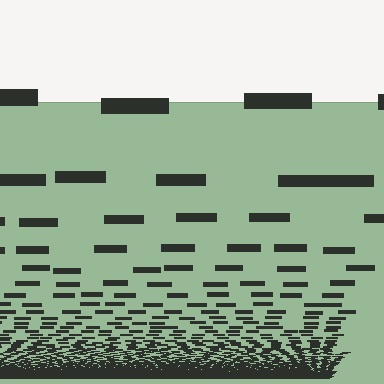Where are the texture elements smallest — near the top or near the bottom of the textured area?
Near the bottom.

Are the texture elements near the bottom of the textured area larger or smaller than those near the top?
Smaller. The gradient is inverted — elements near the bottom are smaller and denser.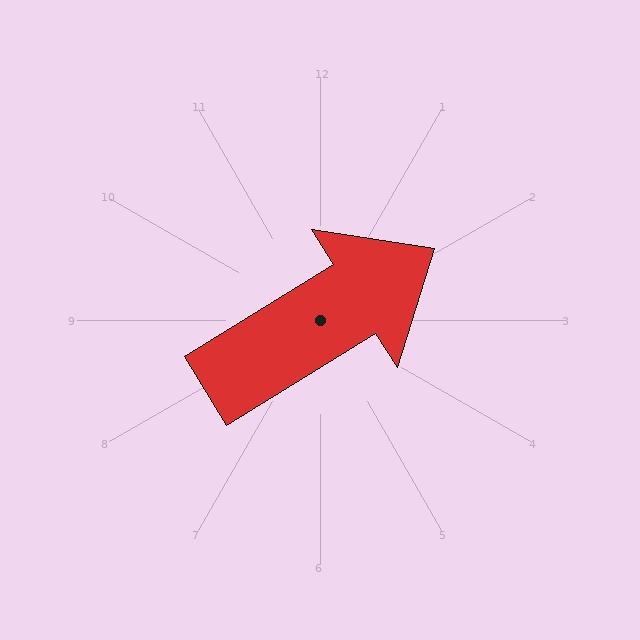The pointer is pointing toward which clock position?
Roughly 2 o'clock.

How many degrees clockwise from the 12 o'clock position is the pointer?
Approximately 58 degrees.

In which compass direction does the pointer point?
Northeast.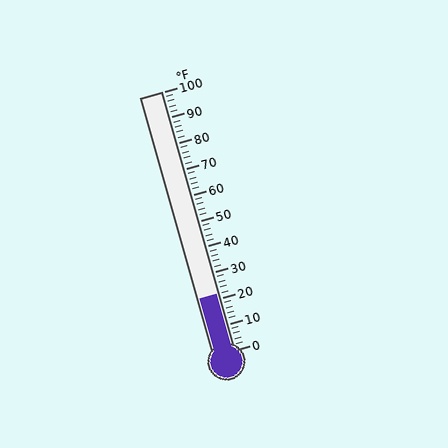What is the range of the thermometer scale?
The thermometer scale ranges from 0°F to 100°F.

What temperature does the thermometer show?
The thermometer shows approximately 22°F.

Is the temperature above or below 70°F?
The temperature is below 70°F.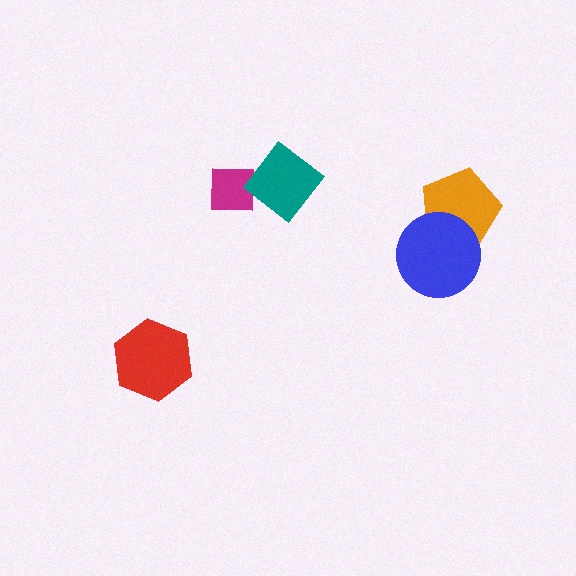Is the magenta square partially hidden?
Yes, it is partially covered by another shape.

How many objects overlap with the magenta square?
1 object overlaps with the magenta square.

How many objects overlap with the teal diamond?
1 object overlaps with the teal diamond.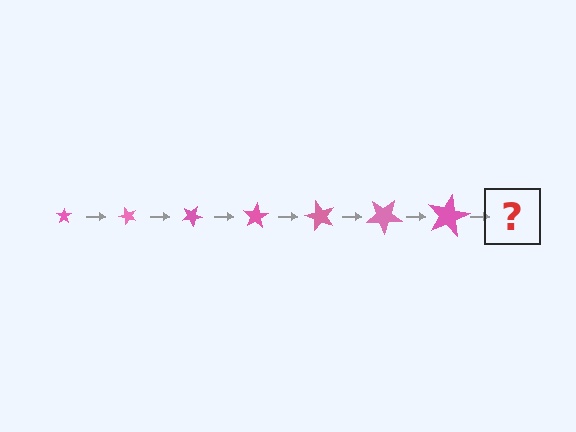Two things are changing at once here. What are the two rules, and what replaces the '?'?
The two rules are that the star grows larger each step and it rotates 50 degrees each step. The '?' should be a star, larger than the previous one and rotated 350 degrees from the start.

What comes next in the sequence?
The next element should be a star, larger than the previous one and rotated 350 degrees from the start.